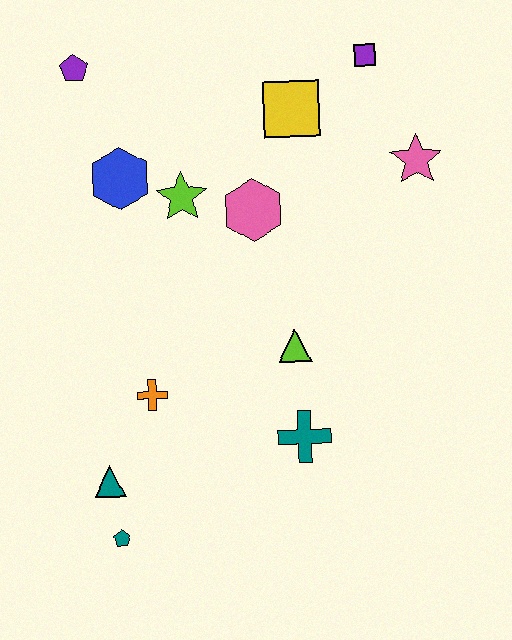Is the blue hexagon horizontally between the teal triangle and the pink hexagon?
Yes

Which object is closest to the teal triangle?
The teal pentagon is closest to the teal triangle.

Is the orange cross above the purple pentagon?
No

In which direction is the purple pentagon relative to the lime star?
The purple pentagon is above the lime star.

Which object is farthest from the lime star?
The teal pentagon is farthest from the lime star.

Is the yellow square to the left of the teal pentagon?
No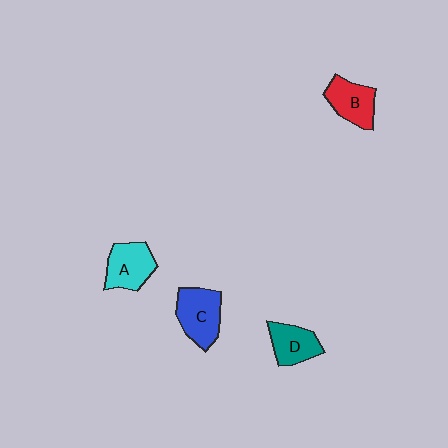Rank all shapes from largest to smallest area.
From largest to smallest: C (blue), A (cyan), B (red), D (teal).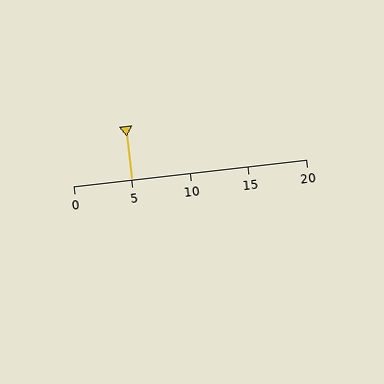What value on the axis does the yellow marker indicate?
The marker indicates approximately 5.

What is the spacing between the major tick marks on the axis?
The major ticks are spaced 5 apart.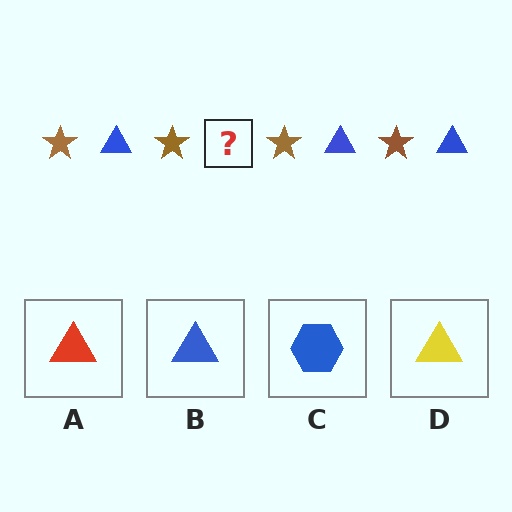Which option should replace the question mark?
Option B.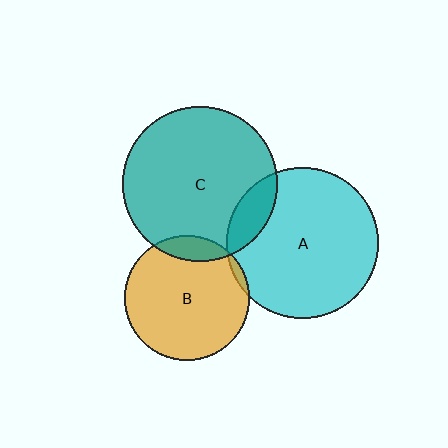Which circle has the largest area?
Circle C (teal).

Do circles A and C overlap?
Yes.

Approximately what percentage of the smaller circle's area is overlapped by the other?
Approximately 15%.